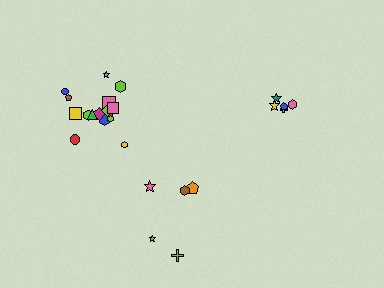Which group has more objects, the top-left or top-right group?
The top-left group.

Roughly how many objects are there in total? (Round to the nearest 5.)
Roughly 30 objects in total.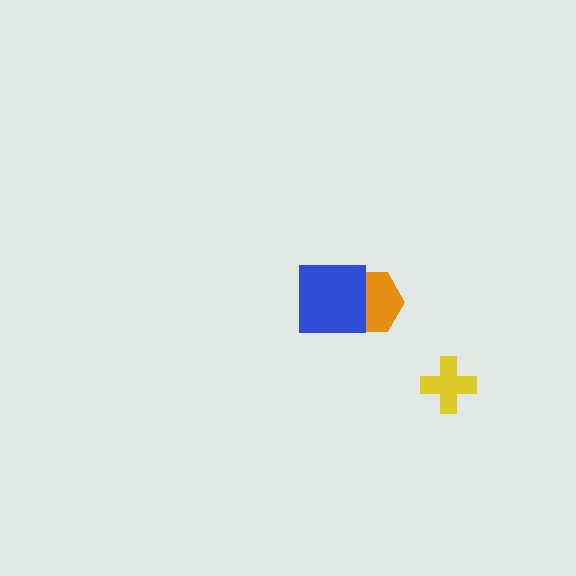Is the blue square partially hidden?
No, no other shape covers it.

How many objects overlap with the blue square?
1 object overlaps with the blue square.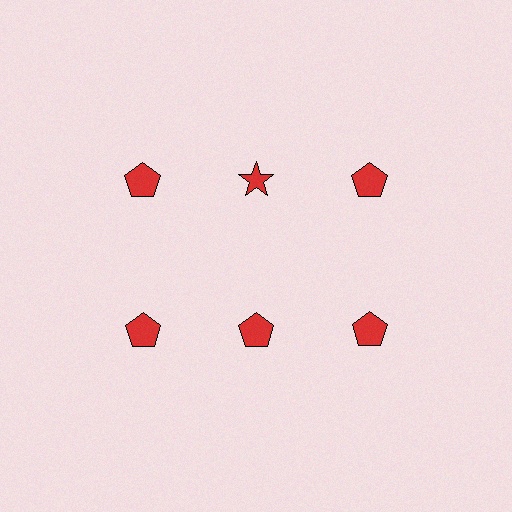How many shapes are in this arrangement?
There are 6 shapes arranged in a grid pattern.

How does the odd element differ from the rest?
It has a different shape: star instead of pentagon.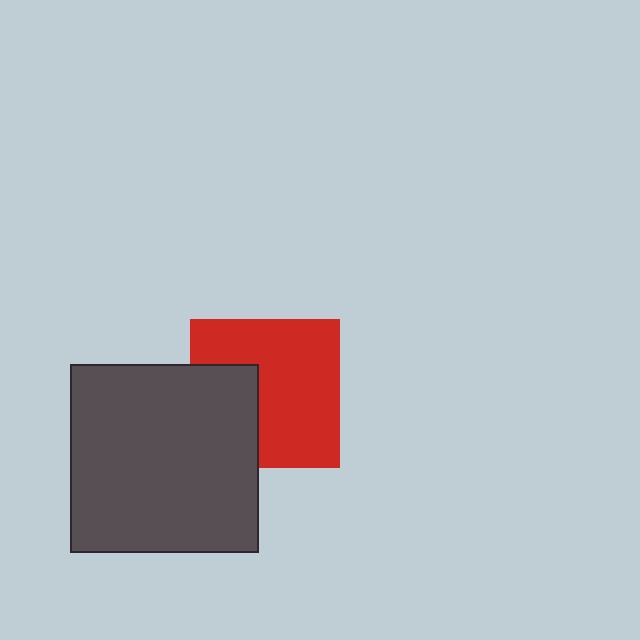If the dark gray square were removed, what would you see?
You would see the complete red square.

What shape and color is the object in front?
The object in front is a dark gray square.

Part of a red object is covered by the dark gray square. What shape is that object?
It is a square.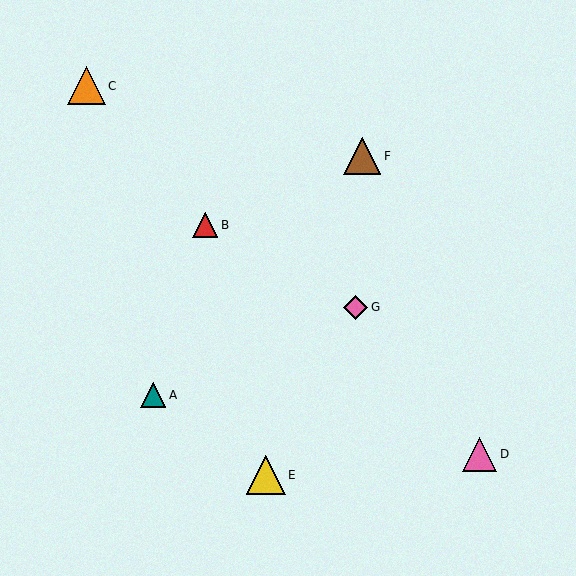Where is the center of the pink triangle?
The center of the pink triangle is at (479, 454).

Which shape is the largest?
The yellow triangle (labeled E) is the largest.